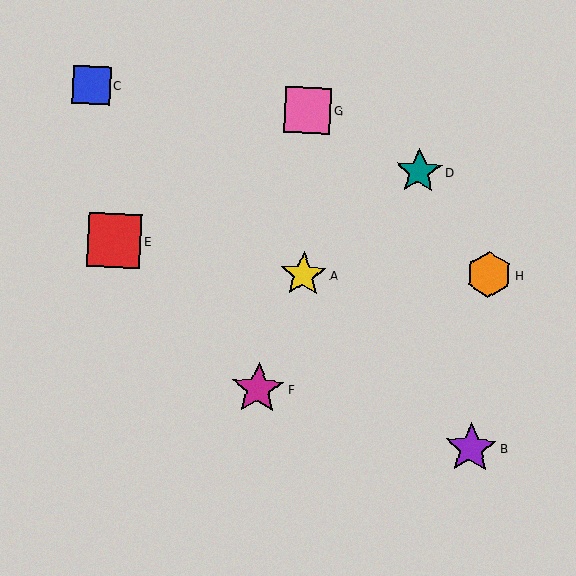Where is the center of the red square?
The center of the red square is at (114, 240).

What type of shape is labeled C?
Shape C is a blue square.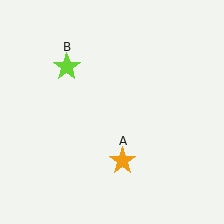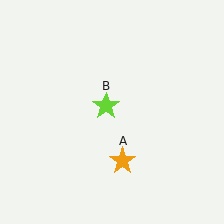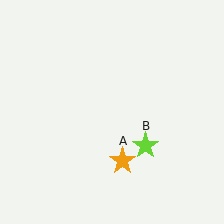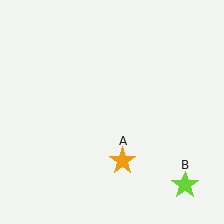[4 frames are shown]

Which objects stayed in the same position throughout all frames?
Orange star (object A) remained stationary.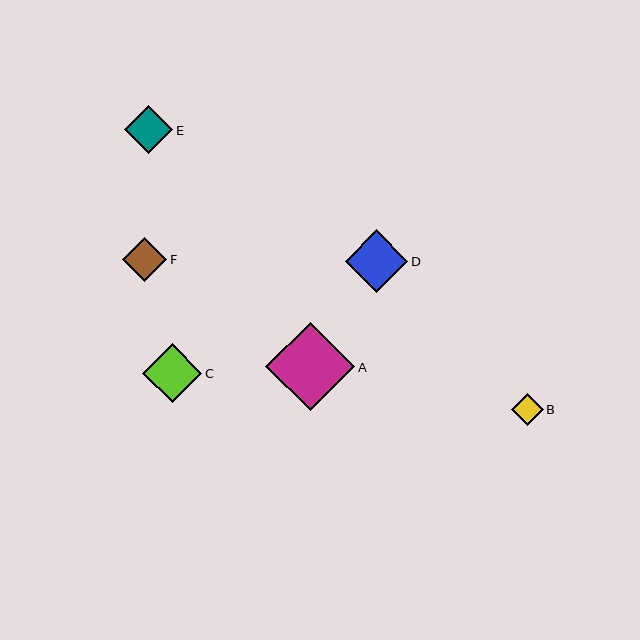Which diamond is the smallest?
Diamond B is the smallest with a size of approximately 32 pixels.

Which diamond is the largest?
Diamond A is the largest with a size of approximately 89 pixels.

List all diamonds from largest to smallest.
From largest to smallest: A, D, C, E, F, B.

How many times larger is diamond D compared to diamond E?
Diamond D is approximately 1.3 times the size of diamond E.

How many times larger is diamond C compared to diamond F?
Diamond C is approximately 1.3 times the size of diamond F.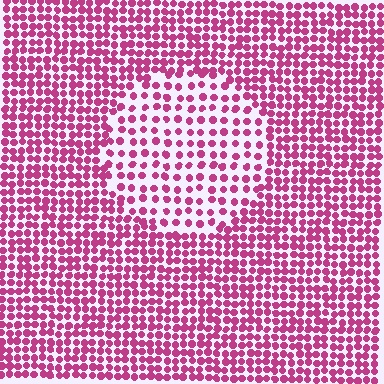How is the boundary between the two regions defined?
The boundary is defined by a change in element density (approximately 1.9x ratio). All elements are the same color, size, and shape.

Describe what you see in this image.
The image contains small magenta elements arranged at two different densities. A circle-shaped region is visible where the elements are less densely packed than the surrounding area.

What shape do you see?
I see a circle.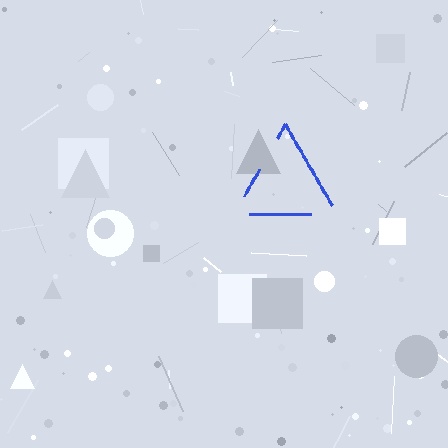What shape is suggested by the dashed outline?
The dashed outline suggests a triangle.